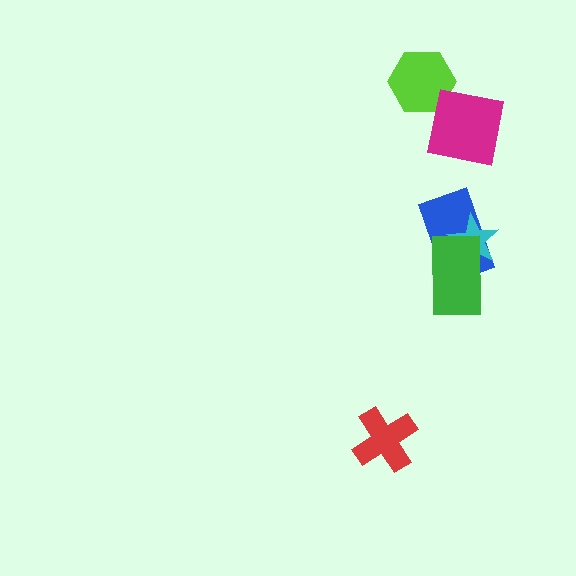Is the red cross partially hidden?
No, no other shape covers it.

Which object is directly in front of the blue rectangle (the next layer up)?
The cyan star is directly in front of the blue rectangle.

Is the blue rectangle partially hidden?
Yes, it is partially covered by another shape.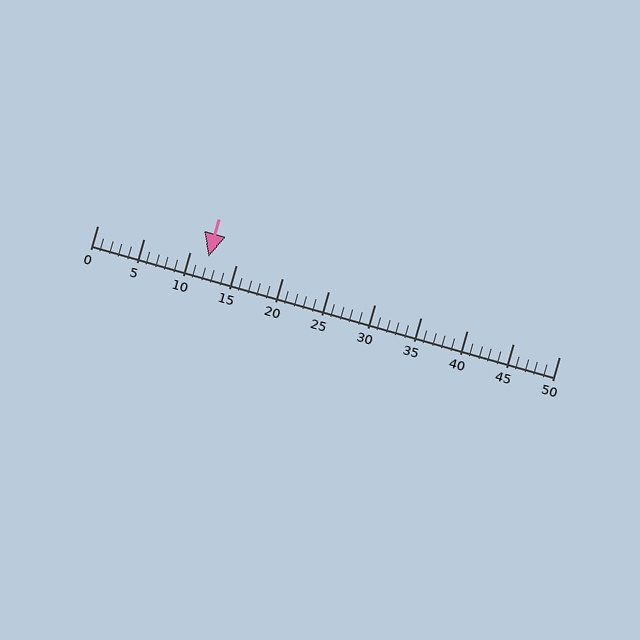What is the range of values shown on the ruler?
The ruler shows values from 0 to 50.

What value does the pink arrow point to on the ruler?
The pink arrow points to approximately 12.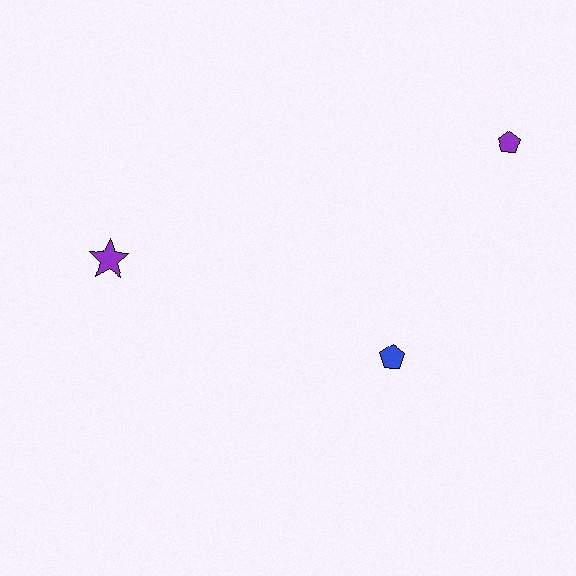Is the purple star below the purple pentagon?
Yes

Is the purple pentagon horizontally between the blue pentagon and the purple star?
No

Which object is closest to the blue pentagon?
The purple pentagon is closest to the blue pentagon.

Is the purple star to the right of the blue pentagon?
No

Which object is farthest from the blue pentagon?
The purple star is farthest from the blue pentagon.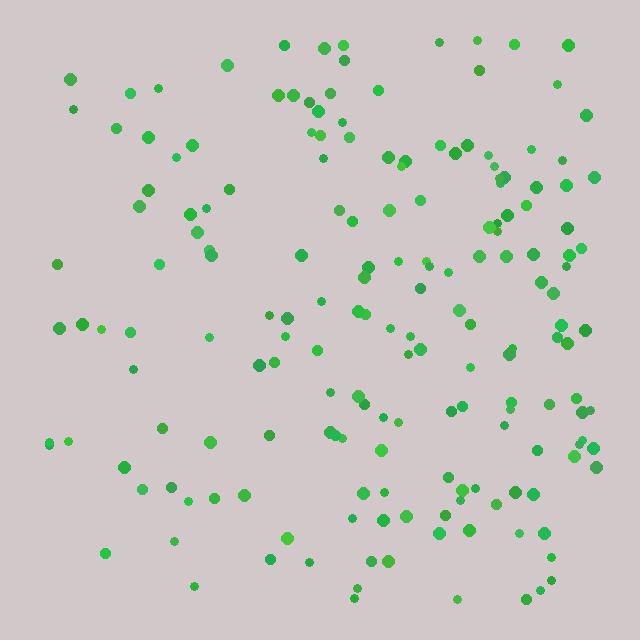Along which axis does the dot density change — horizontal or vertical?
Horizontal.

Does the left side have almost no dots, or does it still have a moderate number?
Still a moderate number, just noticeably fewer than the right.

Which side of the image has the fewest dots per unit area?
The left.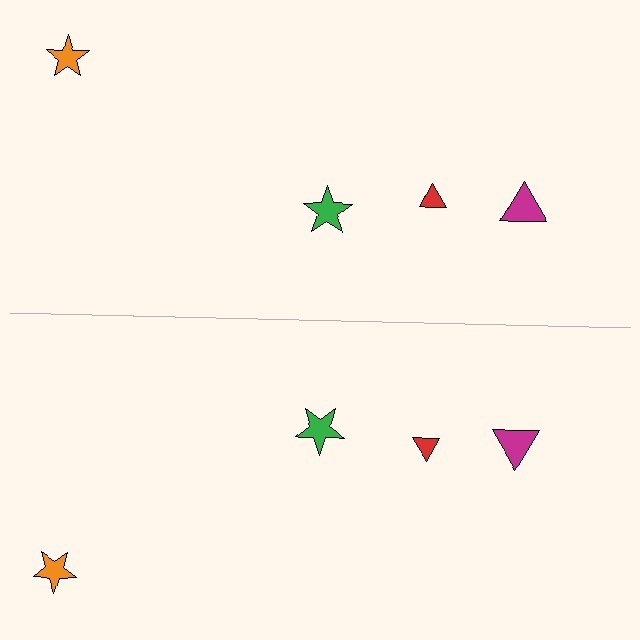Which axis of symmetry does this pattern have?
The pattern has a horizontal axis of symmetry running through the center of the image.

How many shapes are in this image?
There are 8 shapes in this image.